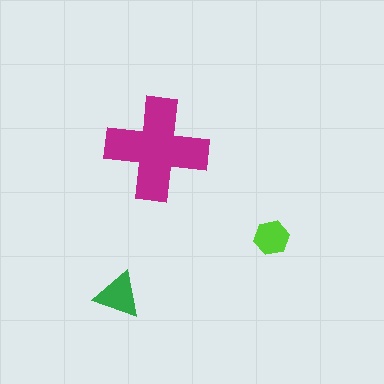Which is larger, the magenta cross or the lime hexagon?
The magenta cross.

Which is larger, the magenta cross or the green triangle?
The magenta cross.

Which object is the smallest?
The lime hexagon.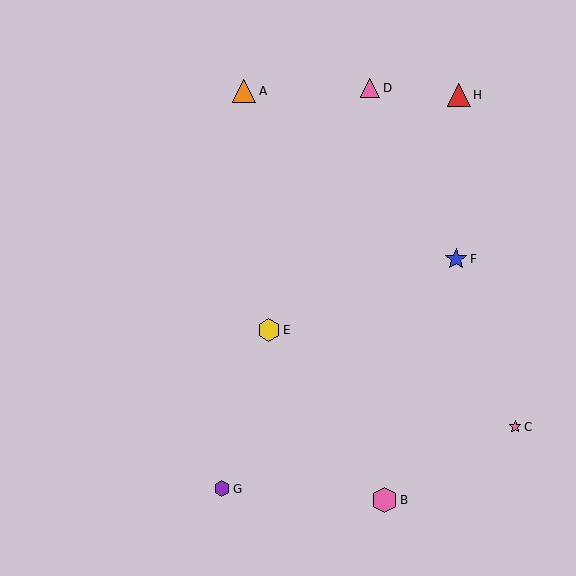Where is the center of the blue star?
The center of the blue star is at (456, 259).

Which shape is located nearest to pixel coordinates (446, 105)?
The red triangle (labeled H) at (459, 95) is nearest to that location.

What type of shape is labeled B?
Shape B is a pink hexagon.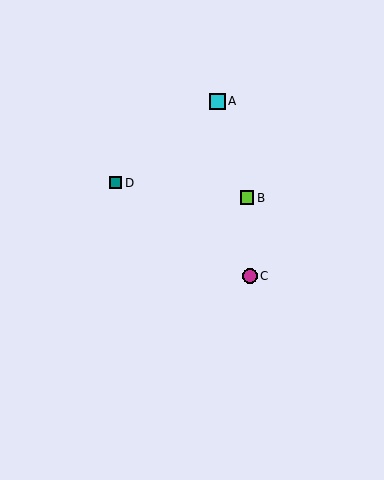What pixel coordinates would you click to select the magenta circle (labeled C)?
Click at (250, 276) to select the magenta circle C.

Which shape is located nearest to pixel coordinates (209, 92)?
The cyan square (labeled A) at (218, 101) is nearest to that location.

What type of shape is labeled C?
Shape C is a magenta circle.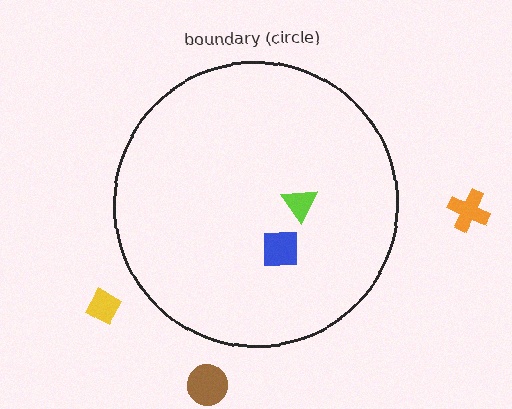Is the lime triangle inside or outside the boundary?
Inside.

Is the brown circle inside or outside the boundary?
Outside.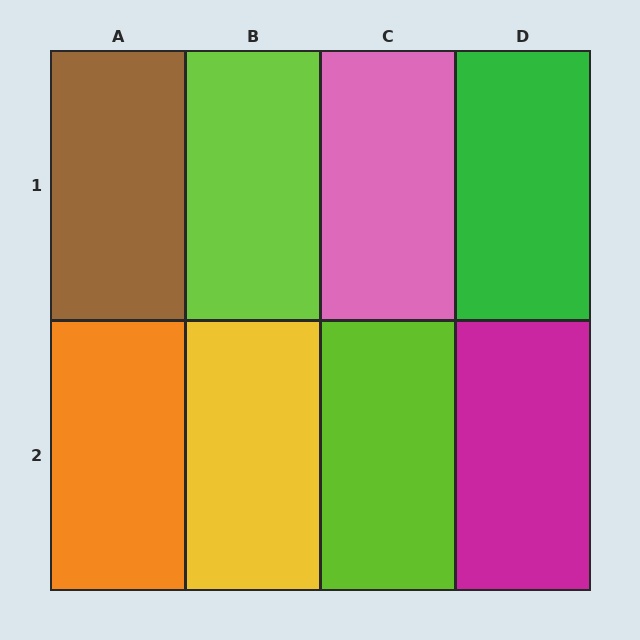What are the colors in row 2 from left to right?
Orange, yellow, lime, magenta.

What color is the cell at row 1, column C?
Pink.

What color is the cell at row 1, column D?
Green.